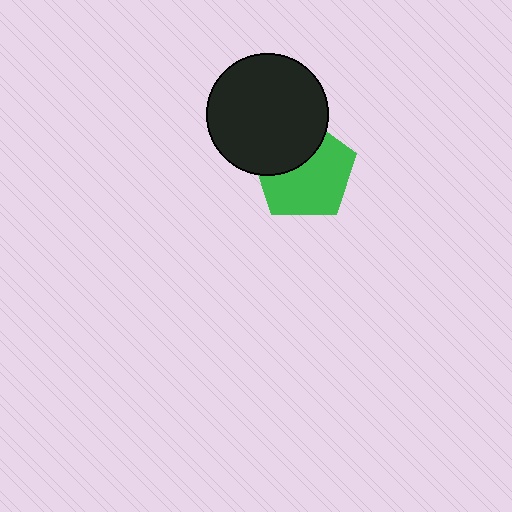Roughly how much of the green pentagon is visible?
About half of it is visible (roughly 65%).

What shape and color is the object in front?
The object in front is a black circle.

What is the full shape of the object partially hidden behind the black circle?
The partially hidden object is a green pentagon.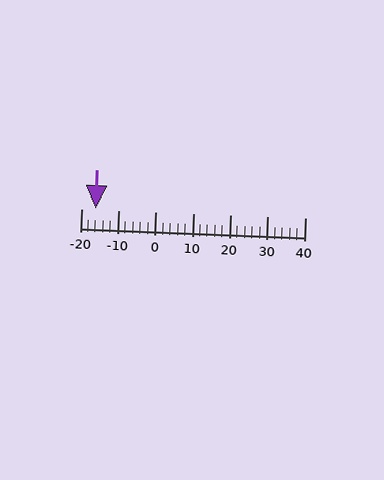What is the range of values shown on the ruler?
The ruler shows values from -20 to 40.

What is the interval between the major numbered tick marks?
The major tick marks are spaced 10 units apart.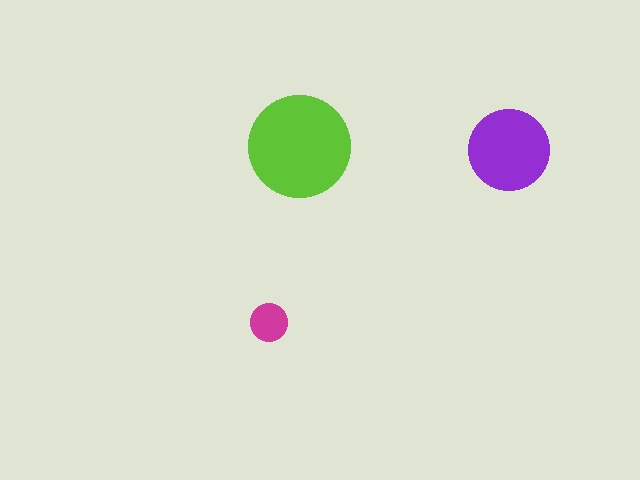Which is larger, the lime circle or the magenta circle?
The lime one.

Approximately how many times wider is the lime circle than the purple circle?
About 1.5 times wider.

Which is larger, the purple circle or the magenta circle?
The purple one.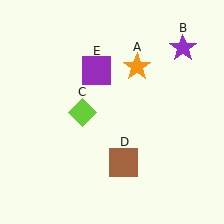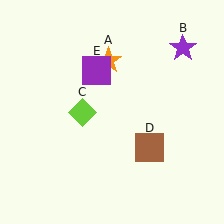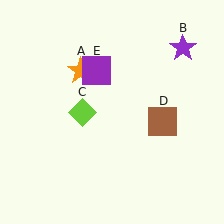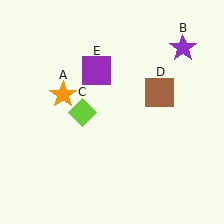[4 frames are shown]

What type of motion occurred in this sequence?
The orange star (object A), brown square (object D) rotated counterclockwise around the center of the scene.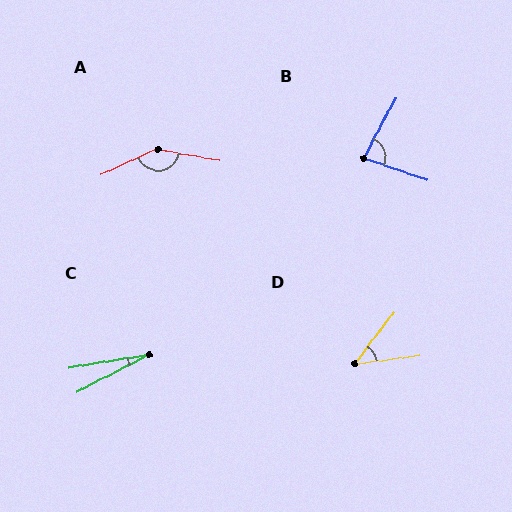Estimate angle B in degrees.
Approximately 81 degrees.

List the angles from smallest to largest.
C (18°), D (45°), B (81°), A (145°).